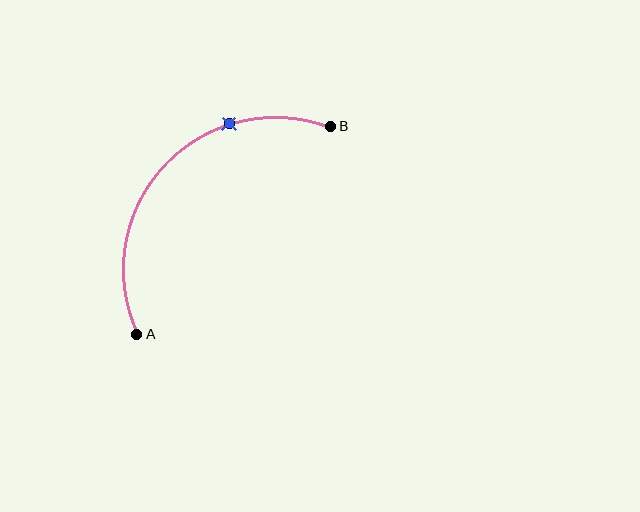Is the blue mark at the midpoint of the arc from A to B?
No. The blue mark lies on the arc but is closer to endpoint B. The arc midpoint would be at the point on the curve equidistant along the arc from both A and B.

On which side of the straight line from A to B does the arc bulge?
The arc bulges above and to the left of the straight line connecting A and B.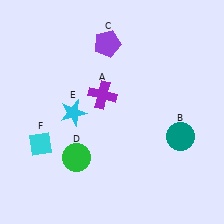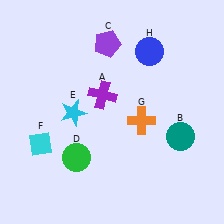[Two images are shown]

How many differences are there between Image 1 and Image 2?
There are 2 differences between the two images.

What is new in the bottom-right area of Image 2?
An orange cross (G) was added in the bottom-right area of Image 2.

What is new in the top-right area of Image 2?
A blue circle (H) was added in the top-right area of Image 2.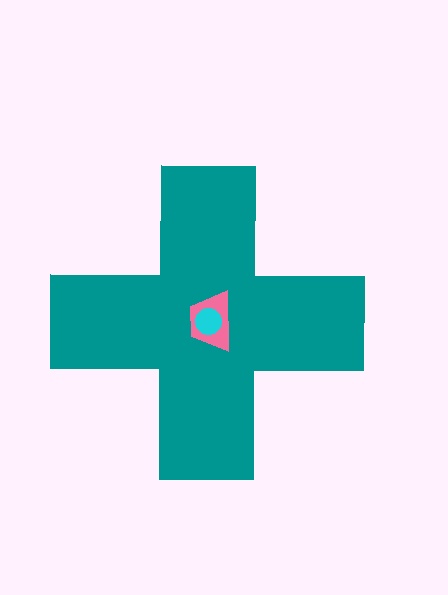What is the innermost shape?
The cyan circle.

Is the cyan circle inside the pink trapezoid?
Yes.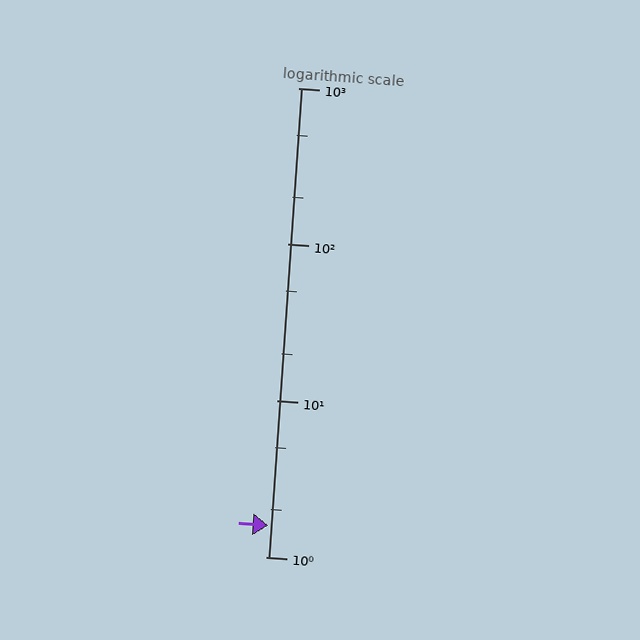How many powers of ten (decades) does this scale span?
The scale spans 3 decades, from 1 to 1000.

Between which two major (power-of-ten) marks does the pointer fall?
The pointer is between 1 and 10.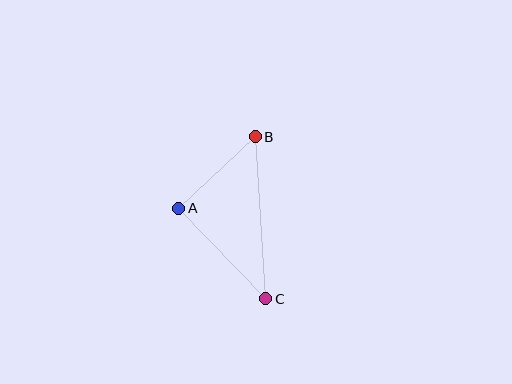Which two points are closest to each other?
Points A and B are closest to each other.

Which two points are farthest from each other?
Points B and C are farthest from each other.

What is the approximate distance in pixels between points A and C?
The distance between A and C is approximately 126 pixels.